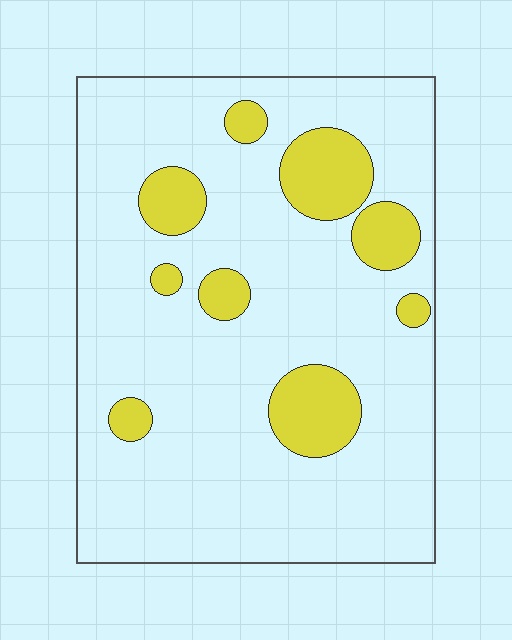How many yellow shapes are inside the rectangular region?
9.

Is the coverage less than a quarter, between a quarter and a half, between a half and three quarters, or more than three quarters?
Less than a quarter.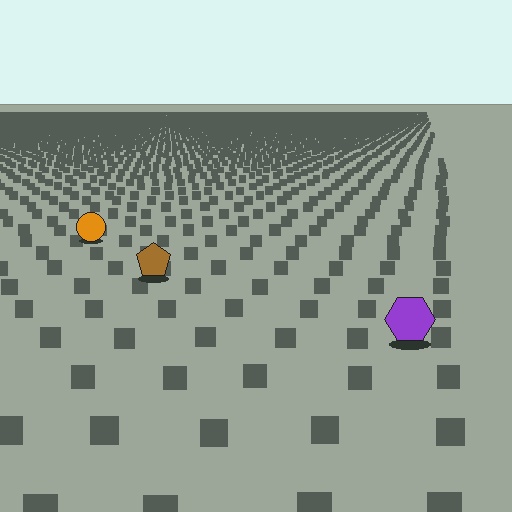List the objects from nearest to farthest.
From nearest to farthest: the purple hexagon, the brown pentagon, the orange circle.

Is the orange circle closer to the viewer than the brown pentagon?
No. The brown pentagon is closer — you can tell from the texture gradient: the ground texture is coarser near it.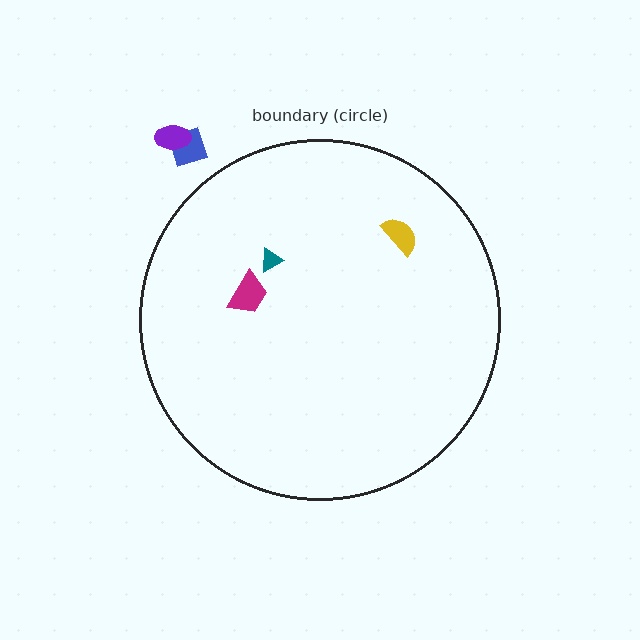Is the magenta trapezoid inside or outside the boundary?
Inside.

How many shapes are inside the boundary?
3 inside, 2 outside.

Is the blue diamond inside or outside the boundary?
Outside.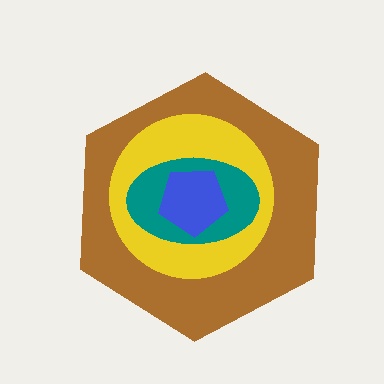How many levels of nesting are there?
4.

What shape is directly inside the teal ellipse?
The blue pentagon.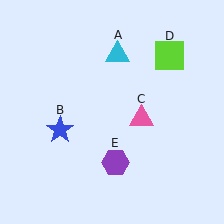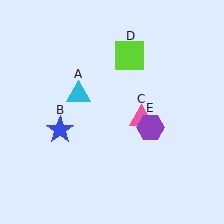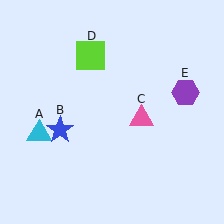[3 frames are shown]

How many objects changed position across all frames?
3 objects changed position: cyan triangle (object A), lime square (object D), purple hexagon (object E).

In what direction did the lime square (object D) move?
The lime square (object D) moved left.